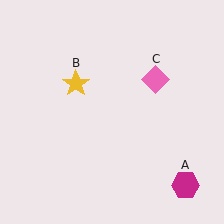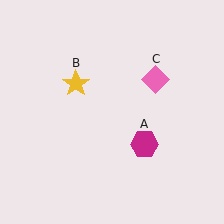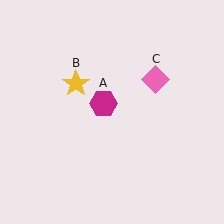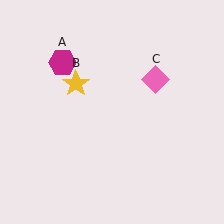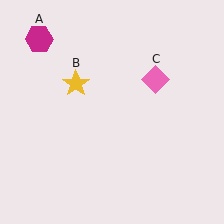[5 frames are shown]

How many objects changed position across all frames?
1 object changed position: magenta hexagon (object A).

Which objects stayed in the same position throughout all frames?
Yellow star (object B) and pink diamond (object C) remained stationary.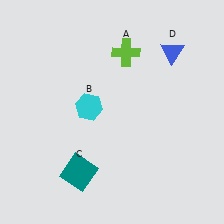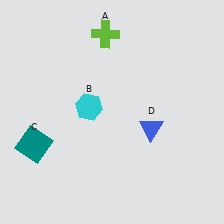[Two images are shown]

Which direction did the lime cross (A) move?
The lime cross (A) moved left.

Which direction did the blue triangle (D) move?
The blue triangle (D) moved down.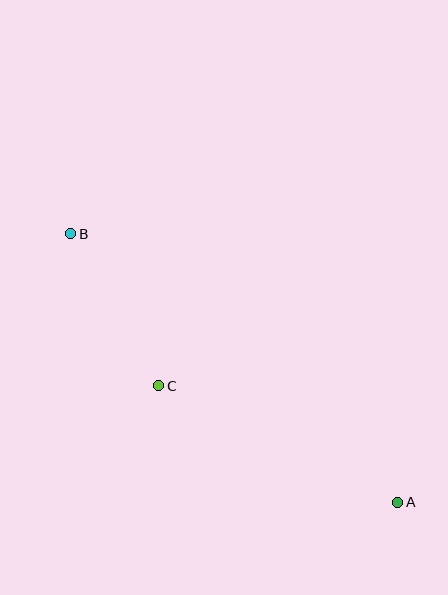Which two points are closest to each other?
Points B and C are closest to each other.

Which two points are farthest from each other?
Points A and B are farthest from each other.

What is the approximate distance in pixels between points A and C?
The distance between A and C is approximately 266 pixels.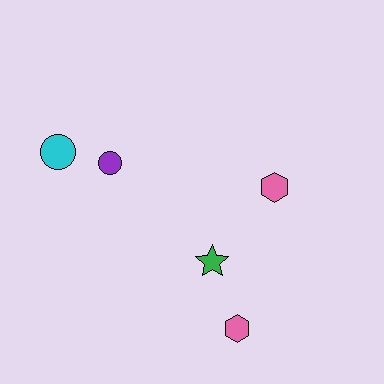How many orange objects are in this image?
There are no orange objects.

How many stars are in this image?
There is 1 star.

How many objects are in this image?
There are 5 objects.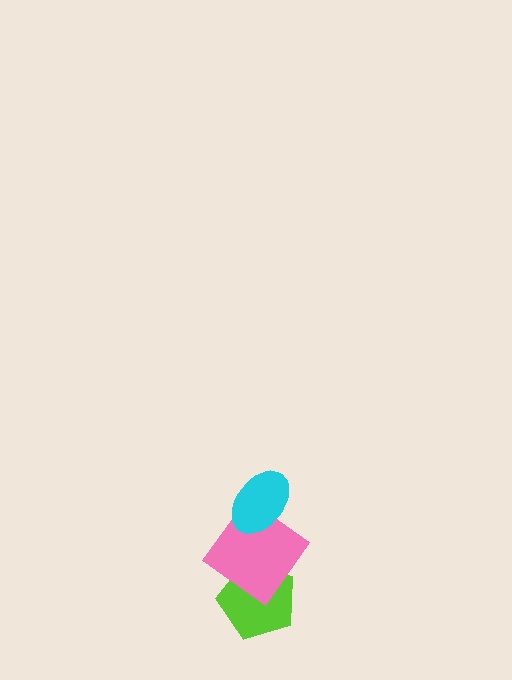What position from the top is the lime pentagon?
The lime pentagon is 3rd from the top.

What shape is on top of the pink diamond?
The cyan ellipse is on top of the pink diamond.